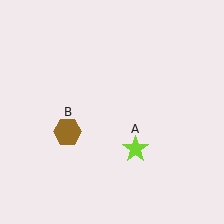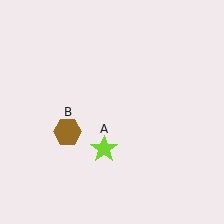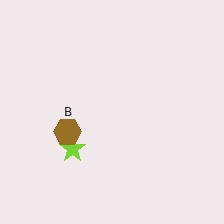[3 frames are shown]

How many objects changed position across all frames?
1 object changed position: lime star (object A).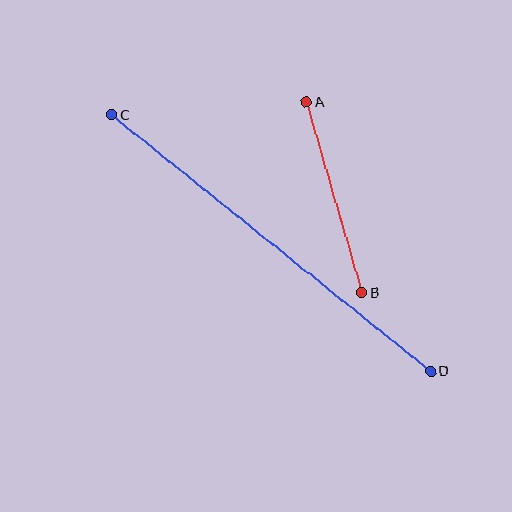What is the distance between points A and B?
The distance is approximately 198 pixels.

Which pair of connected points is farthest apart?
Points C and D are farthest apart.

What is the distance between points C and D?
The distance is approximately 409 pixels.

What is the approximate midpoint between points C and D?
The midpoint is at approximately (271, 243) pixels.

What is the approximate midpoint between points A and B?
The midpoint is at approximately (334, 197) pixels.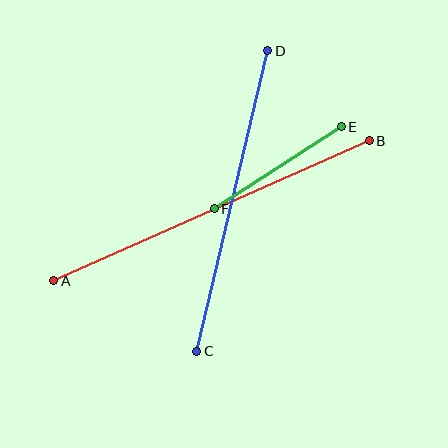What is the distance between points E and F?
The distance is approximately 151 pixels.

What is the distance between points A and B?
The distance is approximately 345 pixels.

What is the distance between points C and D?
The distance is approximately 309 pixels.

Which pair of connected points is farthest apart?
Points A and B are farthest apart.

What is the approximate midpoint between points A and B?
The midpoint is at approximately (212, 211) pixels.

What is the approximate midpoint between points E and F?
The midpoint is at approximately (278, 168) pixels.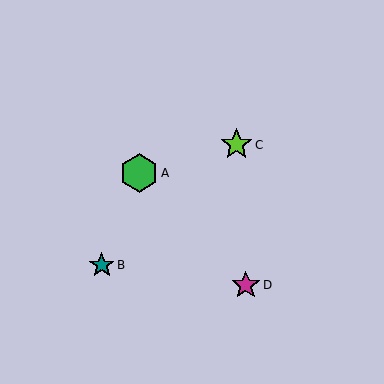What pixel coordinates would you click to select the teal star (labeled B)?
Click at (102, 265) to select the teal star B.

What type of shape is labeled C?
Shape C is a lime star.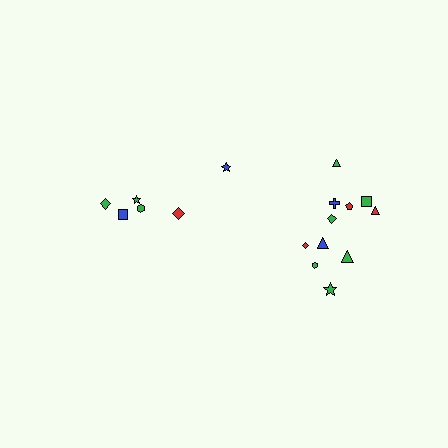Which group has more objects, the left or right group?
The right group.